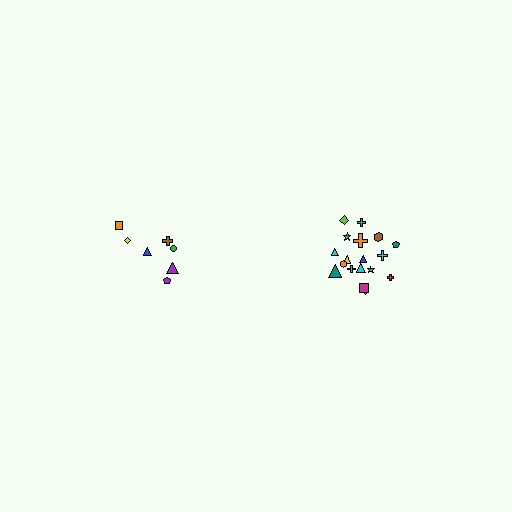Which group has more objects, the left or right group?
The right group.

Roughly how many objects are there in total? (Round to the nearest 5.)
Roughly 25 objects in total.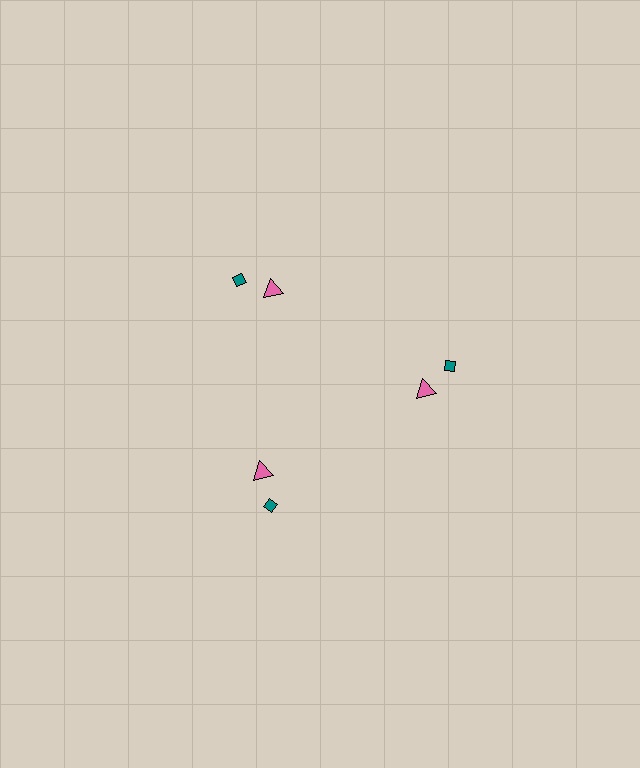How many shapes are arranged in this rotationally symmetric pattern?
There are 6 shapes, arranged in 3 groups of 2.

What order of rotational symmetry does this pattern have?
This pattern has 3-fold rotational symmetry.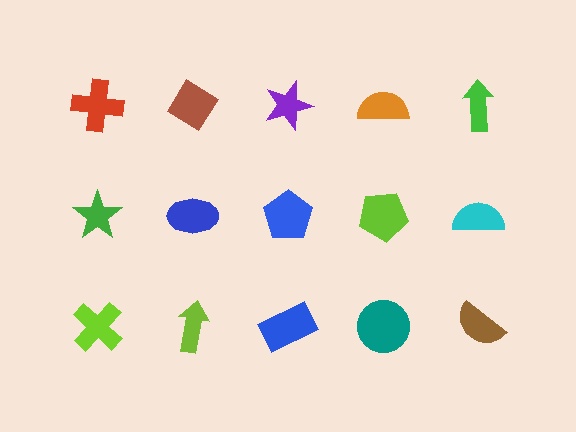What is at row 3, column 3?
A blue rectangle.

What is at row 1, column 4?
An orange semicircle.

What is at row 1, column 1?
A red cross.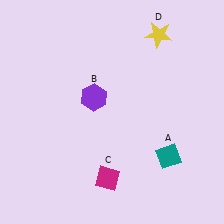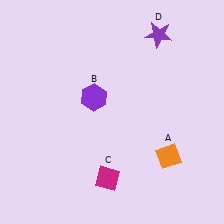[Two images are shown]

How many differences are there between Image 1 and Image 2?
There are 2 differences between the two images.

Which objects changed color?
A changed from teal to orange. D changed from yellow to purple.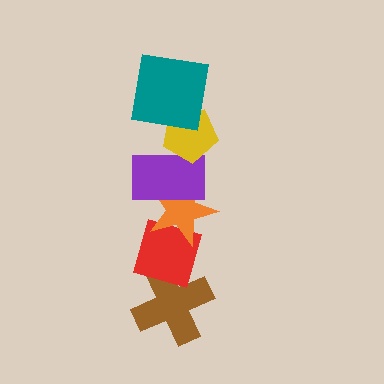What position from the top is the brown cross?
The brown cross is 6th from the top.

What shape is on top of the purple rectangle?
The yellow pentagon is on top of the purple rectangle.